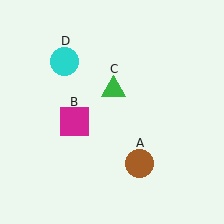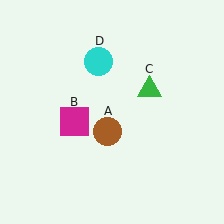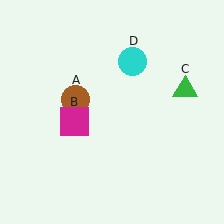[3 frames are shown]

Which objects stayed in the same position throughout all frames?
Magenta square (object B) remained stationary.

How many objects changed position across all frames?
3 objects changed position: brown circle (object A), green triangle (object C), cyan circle (object D).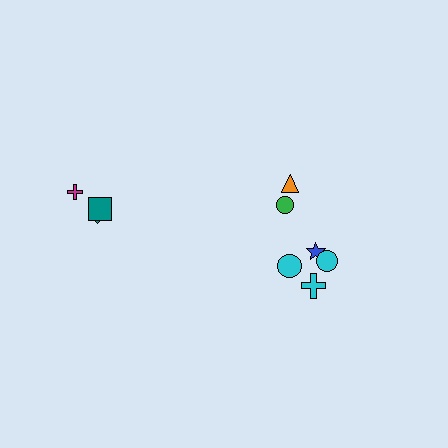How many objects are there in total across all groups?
There are 10 objects.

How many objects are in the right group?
There are 7 objects.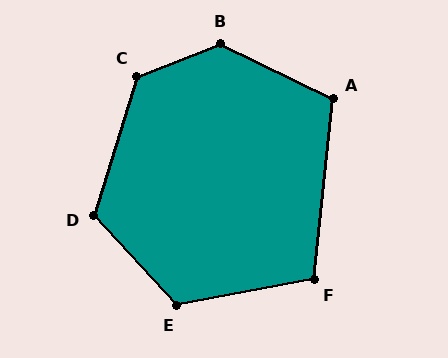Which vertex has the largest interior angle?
B, at approximately 133 degrees.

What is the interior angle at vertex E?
Approximately 122 degrees (obtuse).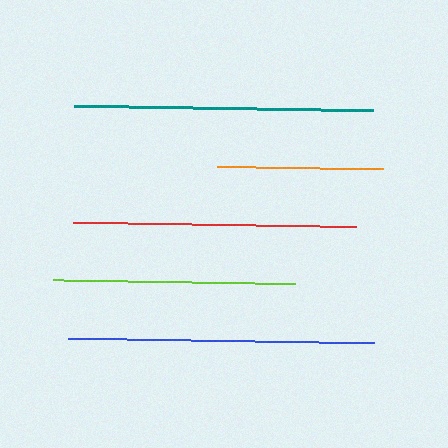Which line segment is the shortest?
The orange line is the shortest at approximately 166 pixels.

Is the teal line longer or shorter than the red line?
The teal line is longer than the red line.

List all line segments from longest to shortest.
From longest to shortest: blue, teal, red, lime, orange.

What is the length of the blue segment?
The blue segment is approximately 306 pixels long.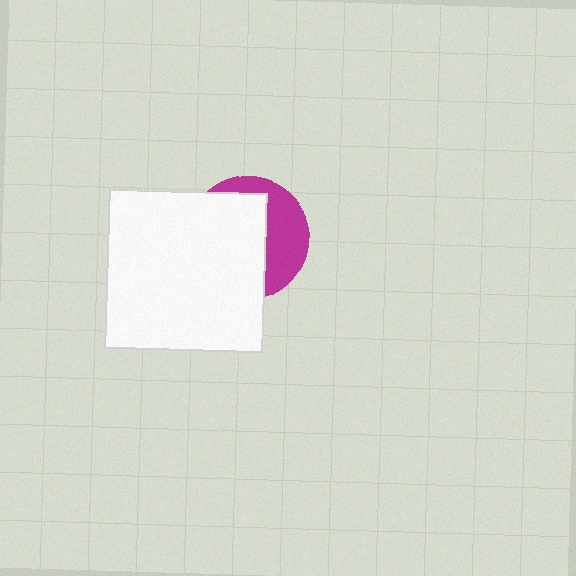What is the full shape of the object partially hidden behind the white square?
The partially hidden object is a magenta circle.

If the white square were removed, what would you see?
You would see the complete magenta circle.